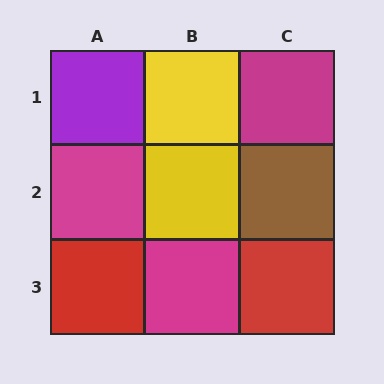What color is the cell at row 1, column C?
Magenta.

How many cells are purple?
1 cell is purple.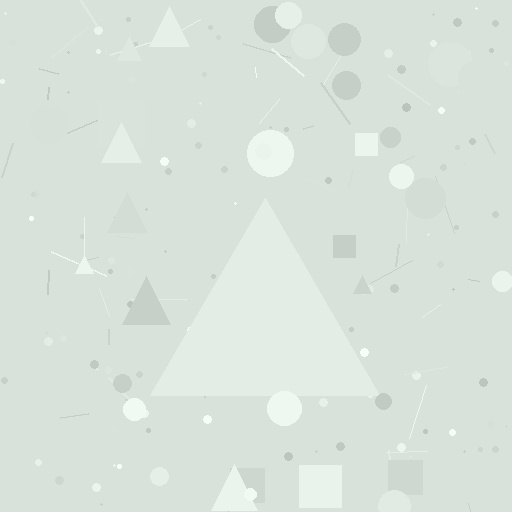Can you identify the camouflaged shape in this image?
The camouflaged shape is a triangle.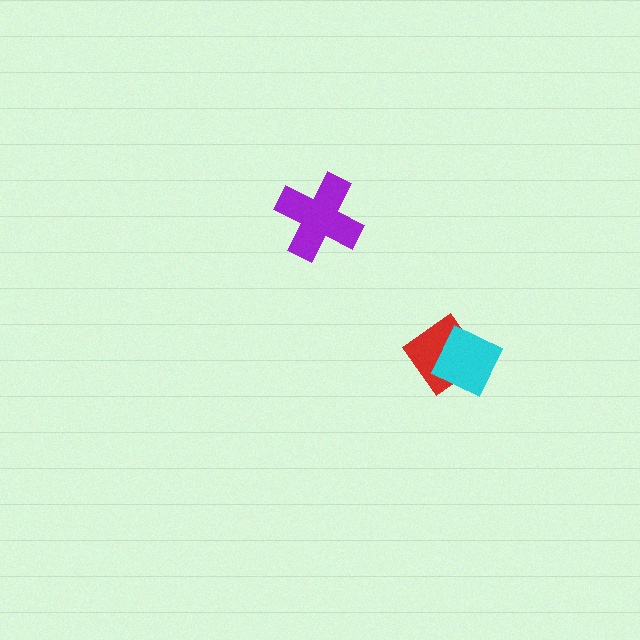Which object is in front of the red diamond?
The cyan square is in front of the red diamond.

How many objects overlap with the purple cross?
0 objects overlap with the purple cross.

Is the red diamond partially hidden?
Yes, it is partially covered by another shape.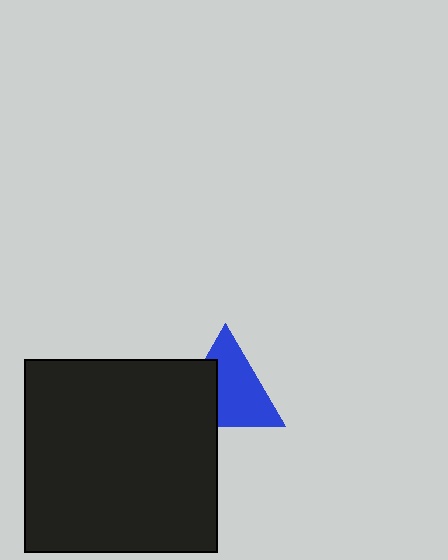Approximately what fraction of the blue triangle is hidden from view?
Roughly 35% of the blue triangle is hidden behind the black square.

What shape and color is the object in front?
The object in front is a black square.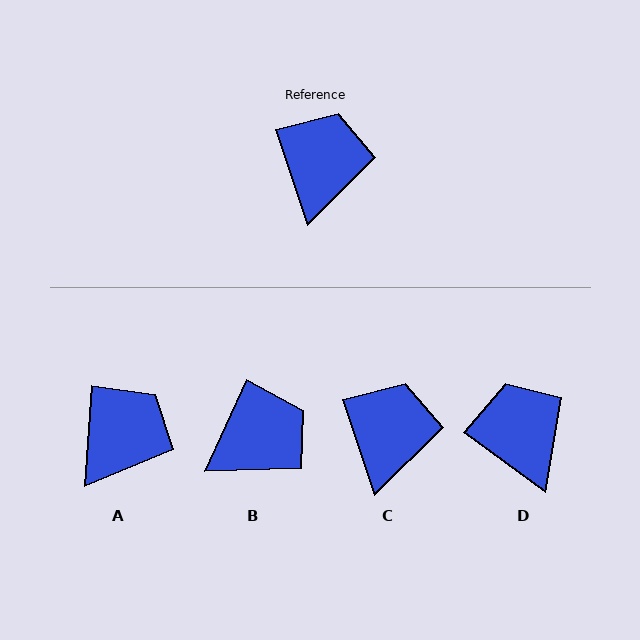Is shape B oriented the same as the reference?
No, it is off by about 43 degrees.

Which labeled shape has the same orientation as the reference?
C.